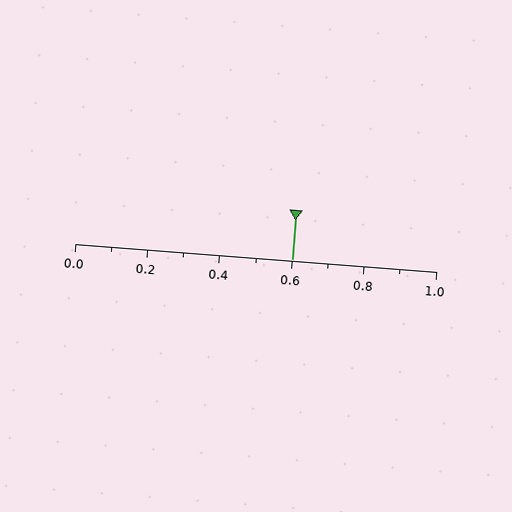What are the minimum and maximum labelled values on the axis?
The axis runs from 0.0 to 1.0.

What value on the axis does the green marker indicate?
The marker indicates approximately 0.6.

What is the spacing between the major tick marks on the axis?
The major ticks are spaced 0.2 apart.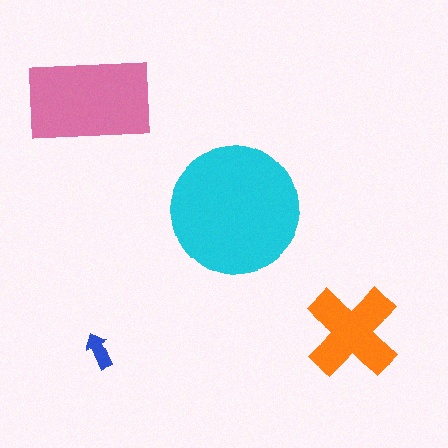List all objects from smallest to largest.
The blue arrow, the orange cross, the pink rectangle, the cyan circle.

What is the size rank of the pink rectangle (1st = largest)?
2nd.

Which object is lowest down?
The blue arrow is bottommost.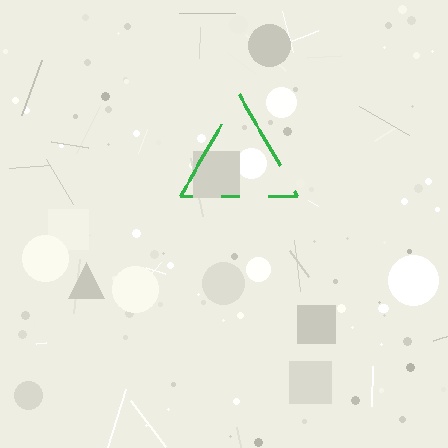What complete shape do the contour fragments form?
The contour fragments form a triangle.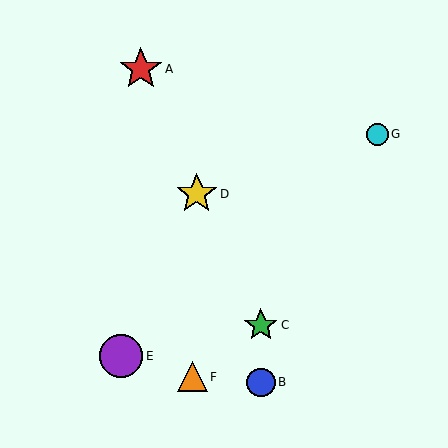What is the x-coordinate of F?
Object F is at x≈193.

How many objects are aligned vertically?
2 objects (B, C) are aligned vertically.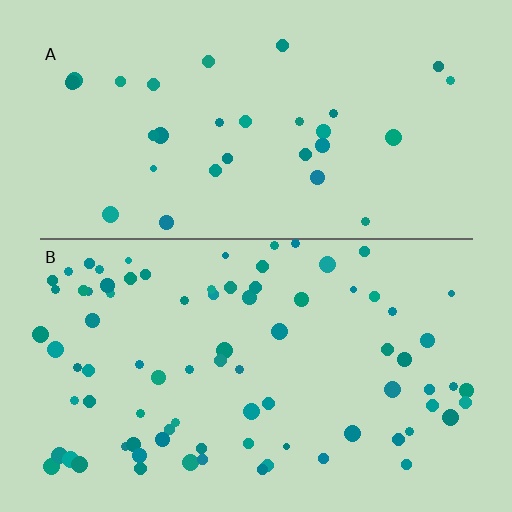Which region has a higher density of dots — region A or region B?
B (the bottom).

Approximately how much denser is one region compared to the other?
Approximately 2.7× — region B over region A.